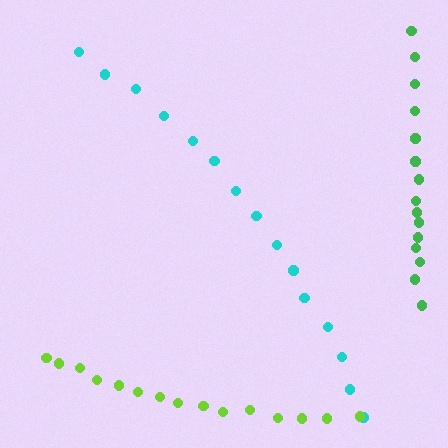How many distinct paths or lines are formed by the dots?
There are 3 distinct paths.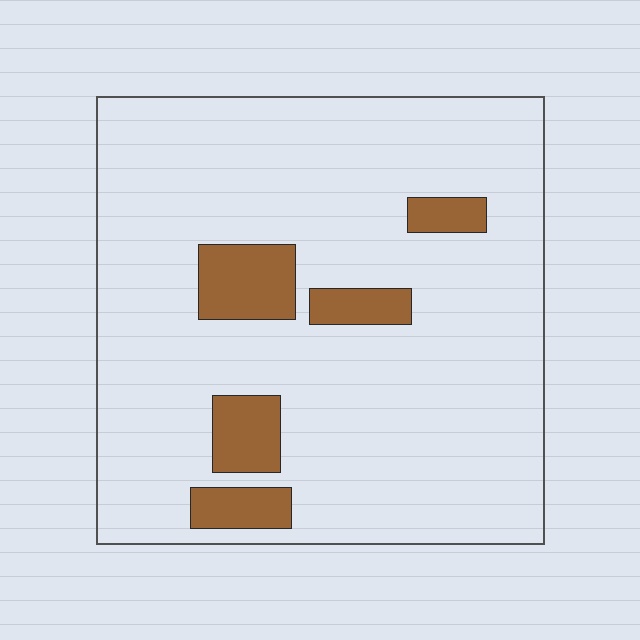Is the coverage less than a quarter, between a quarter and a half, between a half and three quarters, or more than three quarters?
Less than a quarter.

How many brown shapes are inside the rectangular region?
5.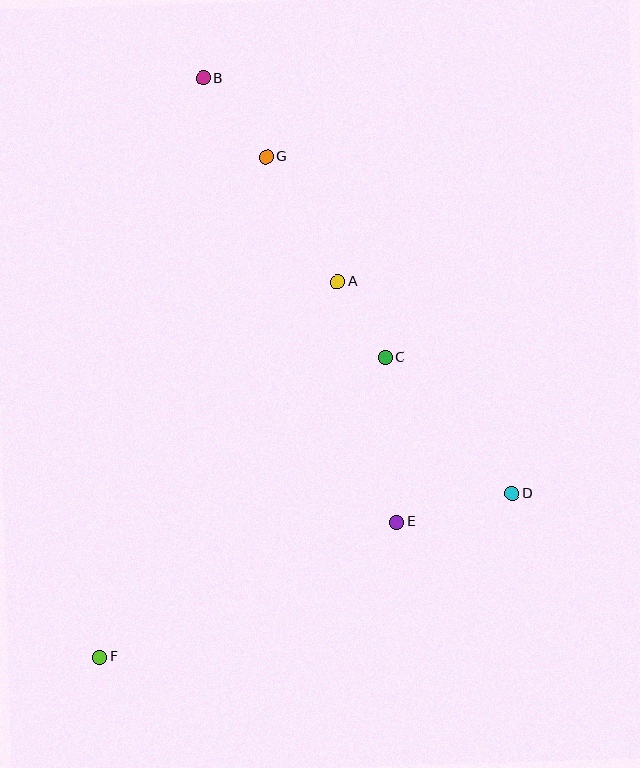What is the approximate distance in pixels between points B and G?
The distance between B and G is approximately 101 pixels.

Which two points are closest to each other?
Points A and C are closest to each other.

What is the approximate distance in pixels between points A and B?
The distance between A and B is approximately 244 pixels.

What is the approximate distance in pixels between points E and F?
The distance between E and F is approximately 327 pixels.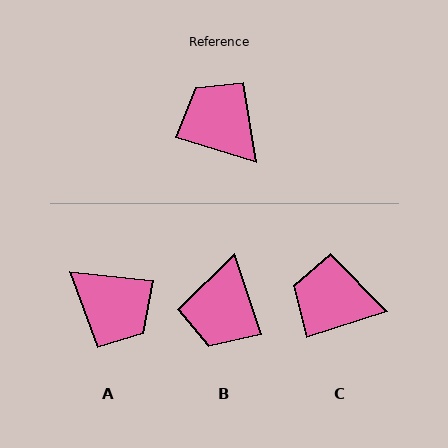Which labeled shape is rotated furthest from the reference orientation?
A, about 169 degrees away.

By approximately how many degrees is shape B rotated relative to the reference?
Approximately 125 degrees counter-clockwise.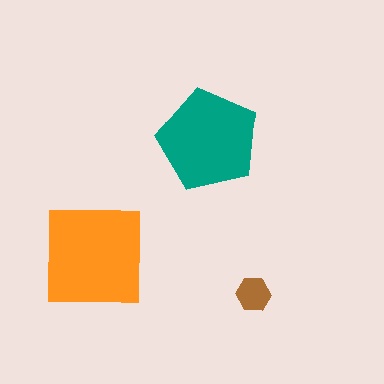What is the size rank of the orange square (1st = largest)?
1st.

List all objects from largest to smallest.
The orange square, the teal pentagon, the brown hexagon.